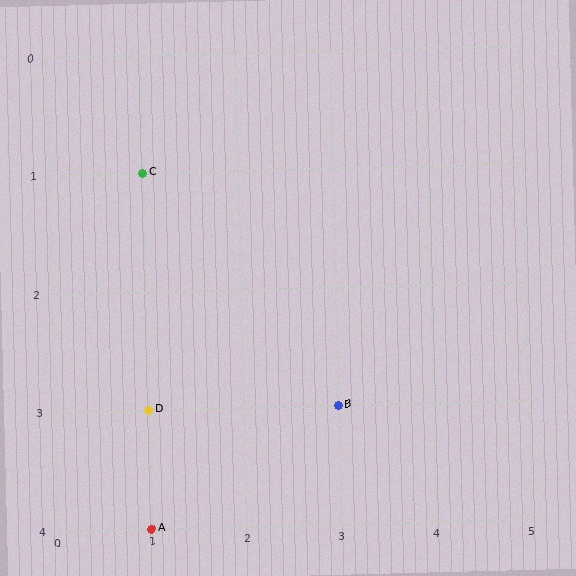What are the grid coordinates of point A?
Point A is at grid coordinates (1, 4).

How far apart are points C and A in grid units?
Points C and A are 3 rows apart.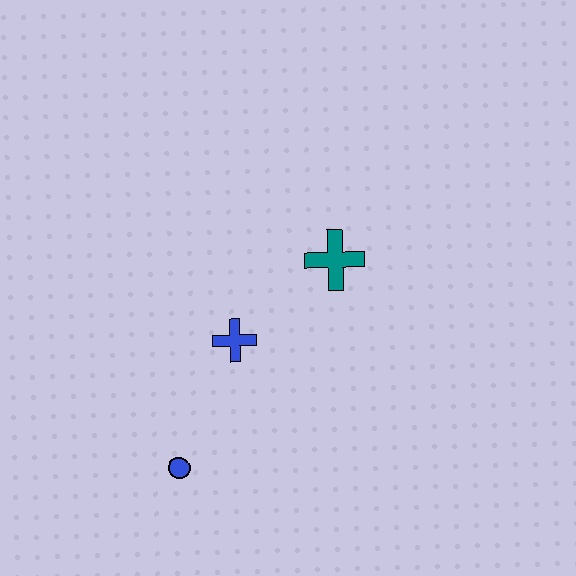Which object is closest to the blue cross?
The teal cross is closest to the blue cross.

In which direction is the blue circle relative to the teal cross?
The blue circle is below the teal cross.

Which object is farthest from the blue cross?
The blue circle is farthest from the blue cross.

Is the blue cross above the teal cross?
No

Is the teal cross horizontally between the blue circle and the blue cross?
No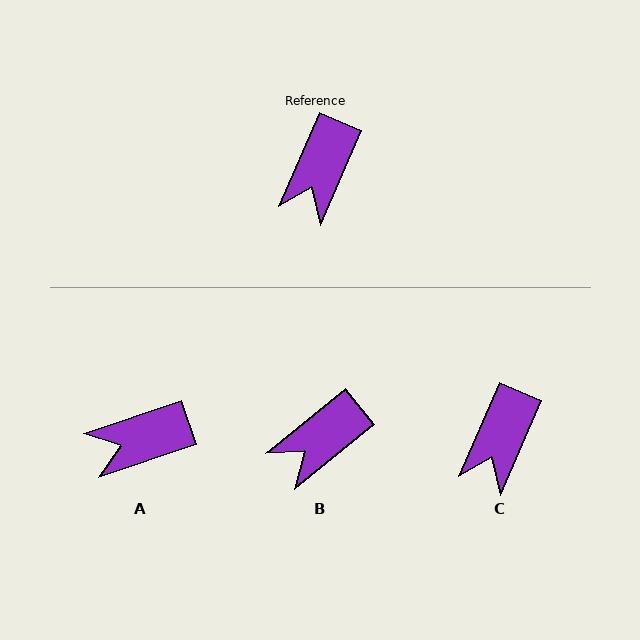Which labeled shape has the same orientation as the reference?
C.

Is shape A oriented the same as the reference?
No, it is off by about 48 degrees.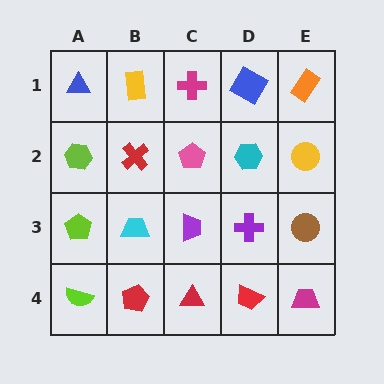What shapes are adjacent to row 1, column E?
A yellow circle (row 2, column E), a blue square (row 1, column D).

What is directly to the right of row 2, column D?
A yellow circle.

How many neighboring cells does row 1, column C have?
3.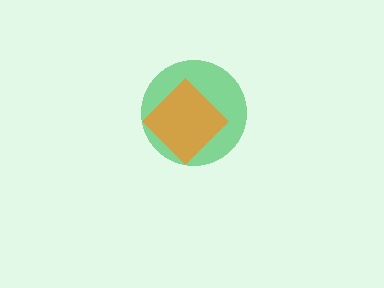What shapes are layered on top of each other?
The layered shapes are: a green circle, an orange diamond.